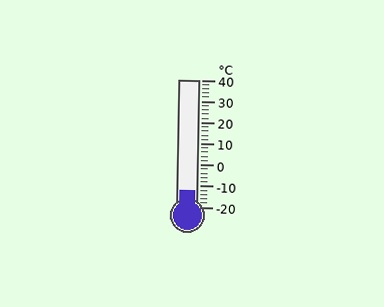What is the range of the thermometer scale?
The thermometer scale ranges from -20°C to 40°C.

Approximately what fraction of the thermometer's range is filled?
The thermometer is filled to approximately 15% of its range.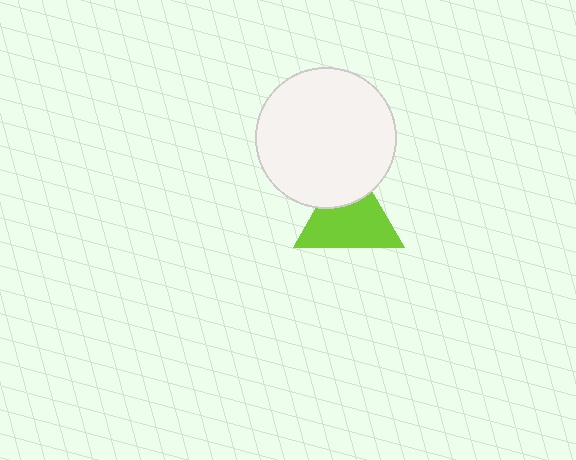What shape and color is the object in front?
The object in front is a white circle.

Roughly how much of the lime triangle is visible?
Most of it is visible (roughly 70%).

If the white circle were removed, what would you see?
You would see the complete lime triangle.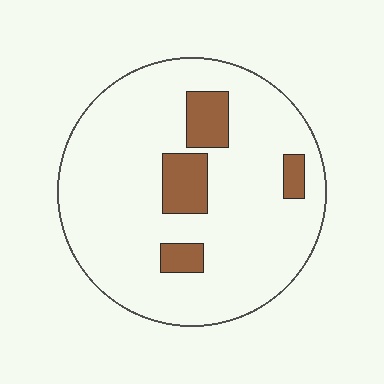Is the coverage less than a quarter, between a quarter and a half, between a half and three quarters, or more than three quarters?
Less than a quarter.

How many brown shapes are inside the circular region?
4.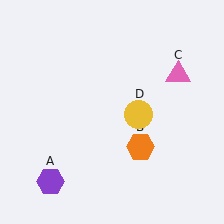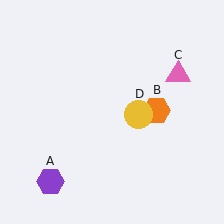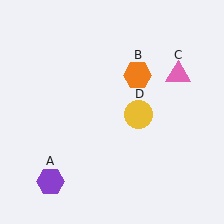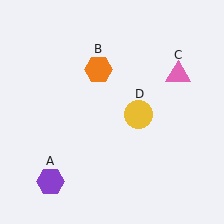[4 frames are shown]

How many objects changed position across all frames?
1 object changed position: orange hexagon (object B).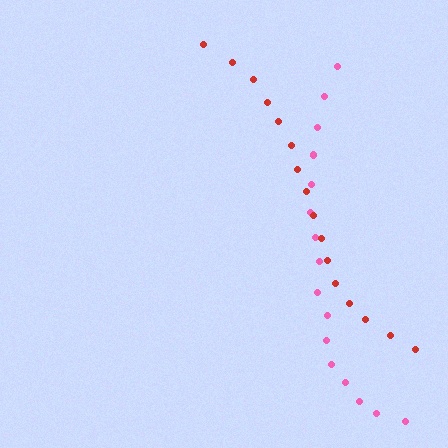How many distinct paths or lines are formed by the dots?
There are 2 distinct paths.